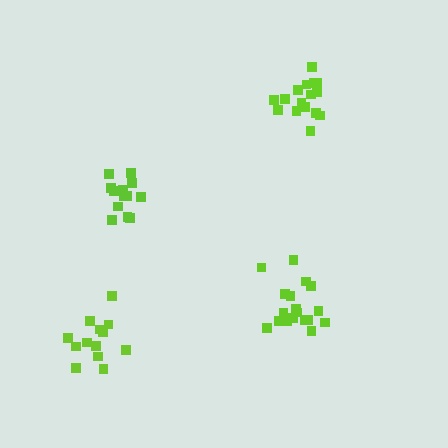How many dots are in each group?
Group 1: 13 dots, Group 2: 17 dots, Group 3: 13 dots, Group 4: 18 dots (61 total).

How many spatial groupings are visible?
There are 4 spatial groupings.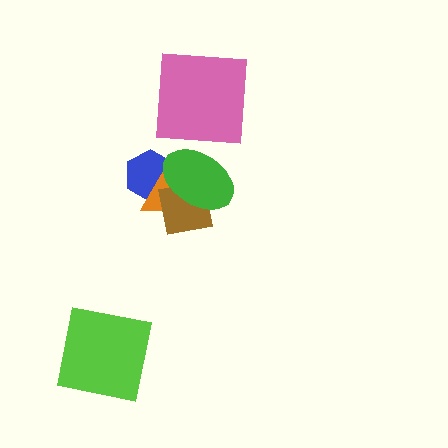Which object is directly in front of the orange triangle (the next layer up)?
The brown square is directly in front of the orange triangle.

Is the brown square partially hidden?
Yes, it is partially covered by another shape.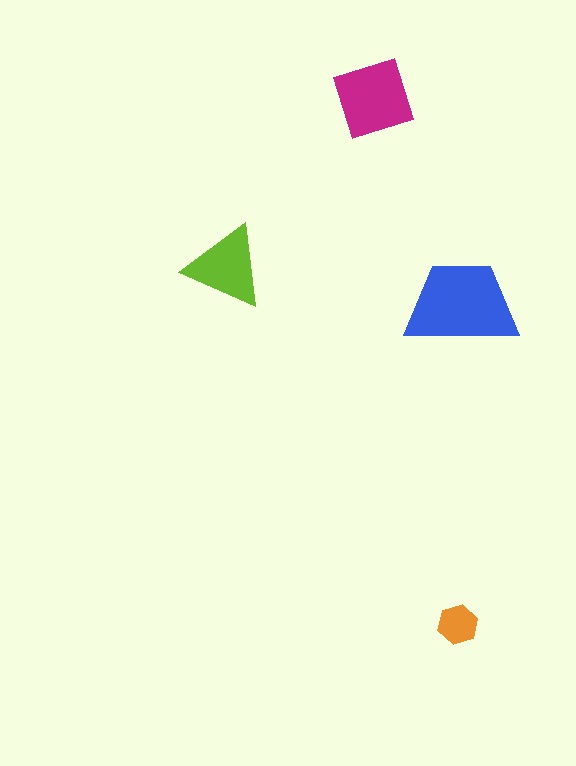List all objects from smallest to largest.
The orange hexagon, the lime triangle, the magenta square, the blue trapezoid.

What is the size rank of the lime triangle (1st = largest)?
3rd.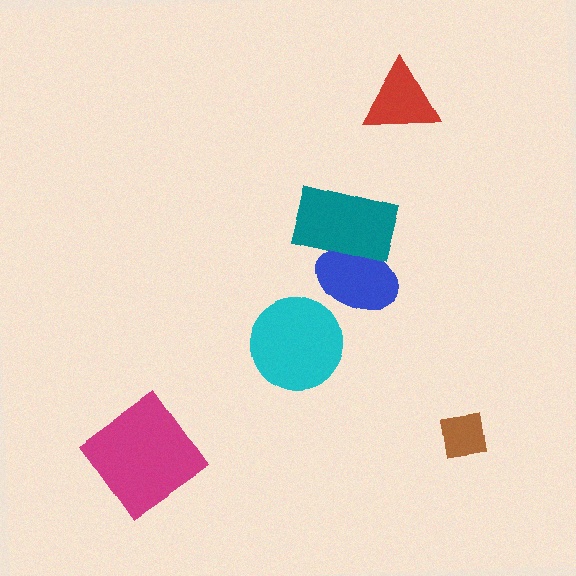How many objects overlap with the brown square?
0 objects overlap with the brown square.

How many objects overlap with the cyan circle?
0 objects overlap with the cyan circle.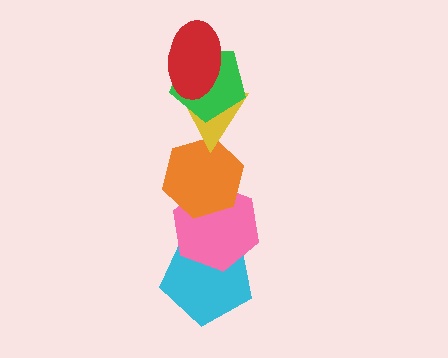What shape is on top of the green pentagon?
The red ellipse is on top of the green pentagon.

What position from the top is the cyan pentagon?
The cyan pentagon is 6th from the top.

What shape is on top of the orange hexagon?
The yellow triangle is on top of the orange hexagon.